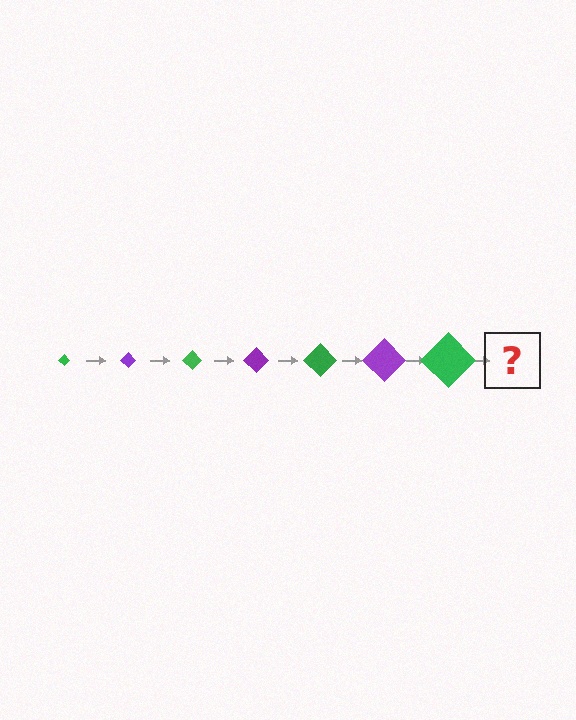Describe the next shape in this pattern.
It should be a purple diamond, larger than the previous one.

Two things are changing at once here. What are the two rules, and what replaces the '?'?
The two rules are that the diamond grows larger each step and the color cycles through green and purple. The '?' should be a purple diamond, larger than the previous one.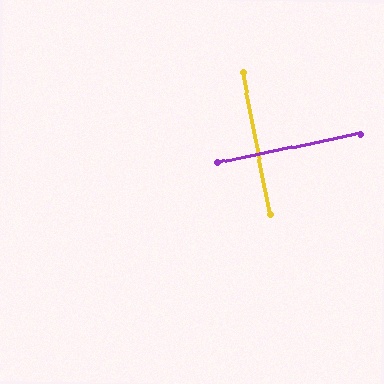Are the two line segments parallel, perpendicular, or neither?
Perpendicular — they meet at approximately 89°.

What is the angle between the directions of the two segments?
Approximately 89 degrees.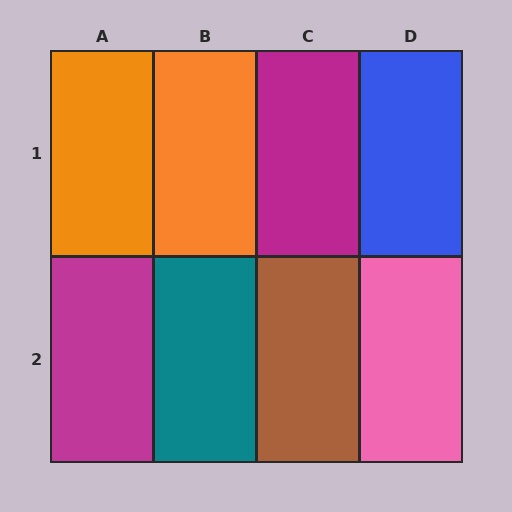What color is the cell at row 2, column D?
Pink.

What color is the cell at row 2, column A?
Magenta.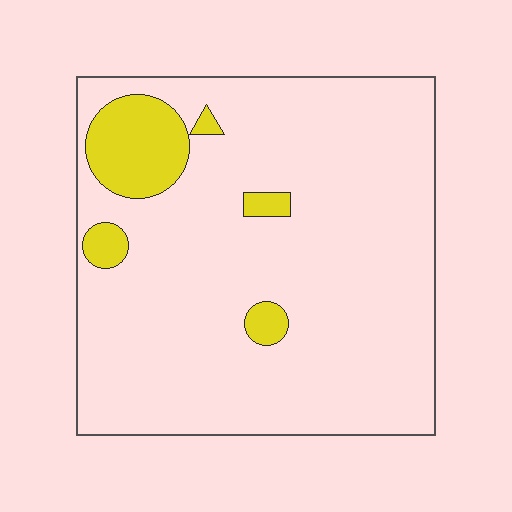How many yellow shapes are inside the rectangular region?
5.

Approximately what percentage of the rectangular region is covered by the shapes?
Approximately 10%.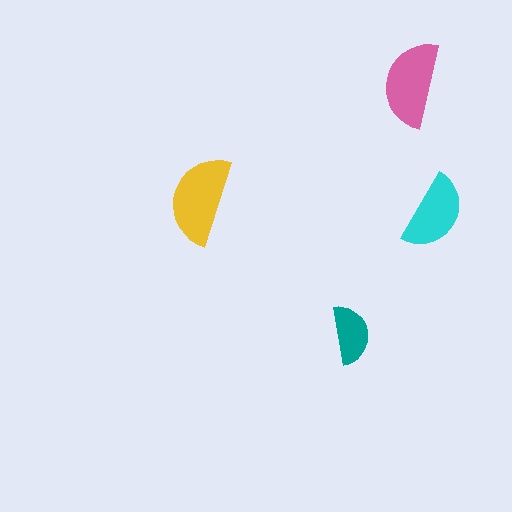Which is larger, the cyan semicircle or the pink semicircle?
The pink one.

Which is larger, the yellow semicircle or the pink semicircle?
The yellow one.